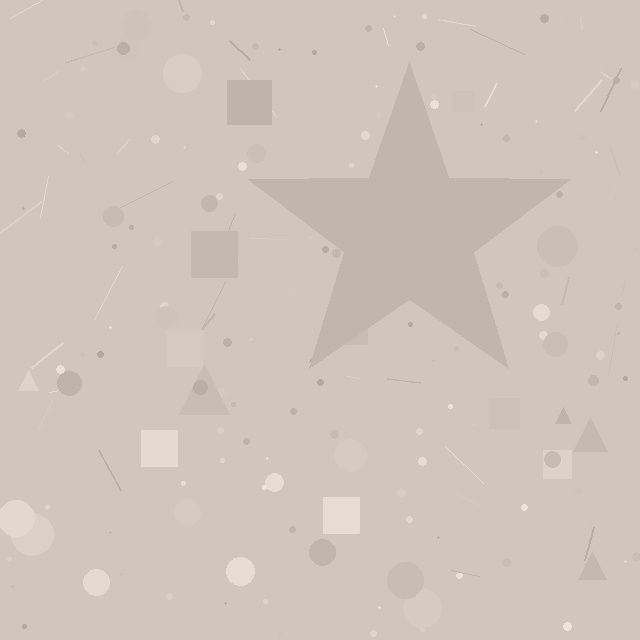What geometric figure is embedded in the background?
A star is embedded in the background.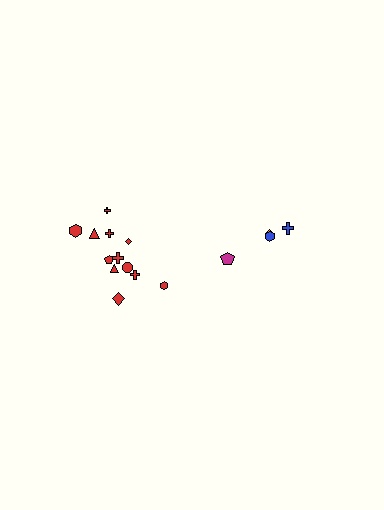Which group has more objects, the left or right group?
The left group.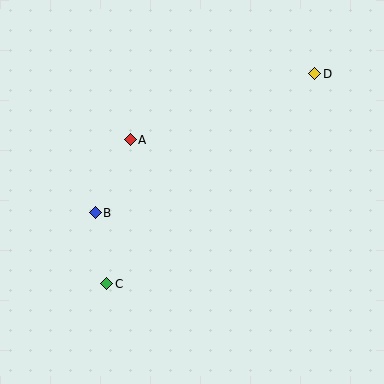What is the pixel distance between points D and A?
The distance between D and A is 196 pixels.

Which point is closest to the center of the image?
Point A at (130, 140) is closest to the center.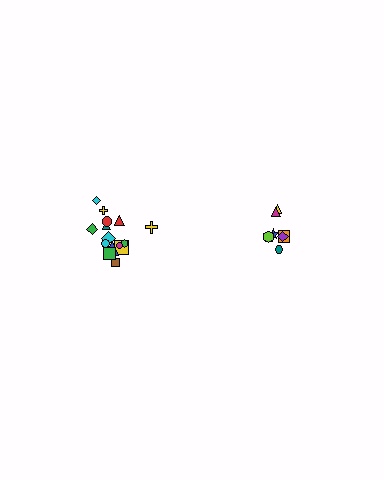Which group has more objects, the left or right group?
The left group.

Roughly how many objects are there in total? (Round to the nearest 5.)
Roughly 25 objects in total.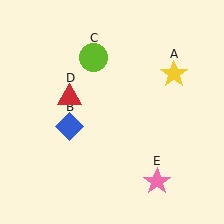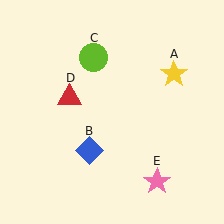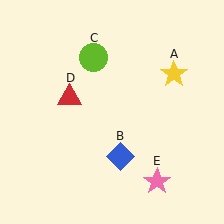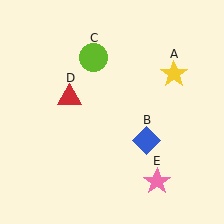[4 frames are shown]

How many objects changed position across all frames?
1 object changed position: blue diamond (object B).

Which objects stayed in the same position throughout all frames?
Yellow star (object A) and lime circle (object C) and red triangle (object D) and pink star (object E) remained stationary.